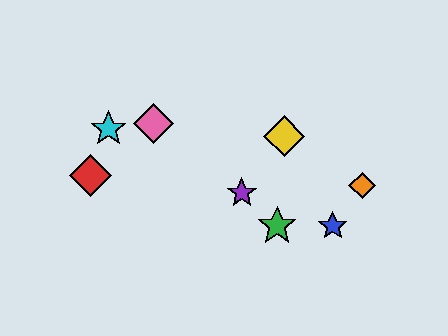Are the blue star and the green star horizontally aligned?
Yes, both are at y≈226.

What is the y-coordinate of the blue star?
The blue star is at y≈226.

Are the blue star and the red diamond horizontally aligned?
No, the blue star is at y≈226 and the red diamond is at y≈176.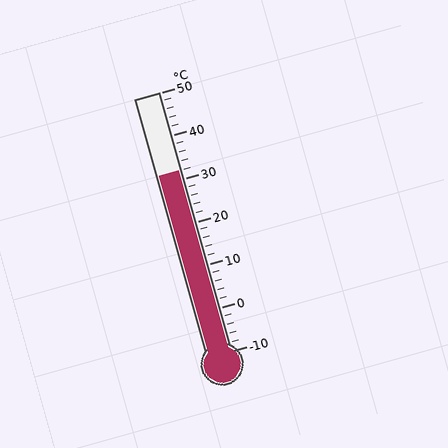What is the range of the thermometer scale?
The thermometer scale ranges from -10°C to 50°C.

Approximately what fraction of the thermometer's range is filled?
The thermometer is filled to approximately 70% of its range.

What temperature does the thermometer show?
The thermometer shows approximately 32°C.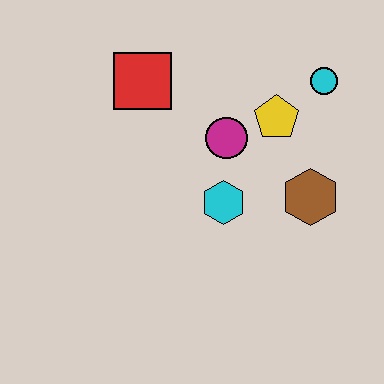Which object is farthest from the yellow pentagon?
The red square is farthest from the yellow pentagon.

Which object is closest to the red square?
The magenta circle is closest to the red square.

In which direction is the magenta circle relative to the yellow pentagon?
The magenta circle is to the left of the yellow pentagon.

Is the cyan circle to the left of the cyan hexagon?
No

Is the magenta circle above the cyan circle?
No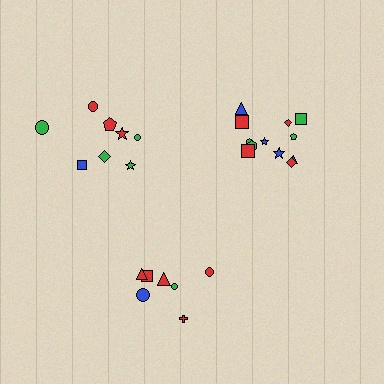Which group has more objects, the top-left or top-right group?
The top-right group.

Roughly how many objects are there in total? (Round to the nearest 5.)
Roughly 25 objects in total.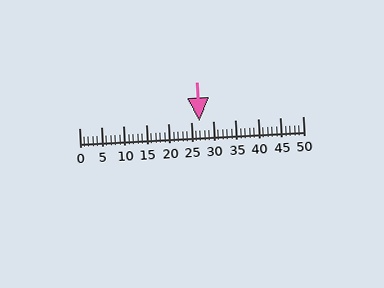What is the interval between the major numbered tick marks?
The major tick marks are spaced 5 units apart.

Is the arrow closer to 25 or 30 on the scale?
The arrow is closer to 25.